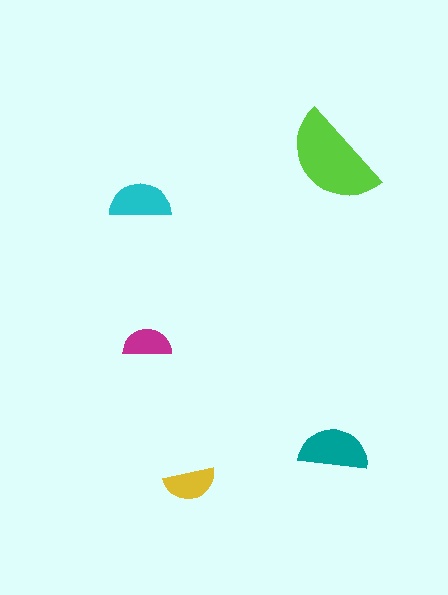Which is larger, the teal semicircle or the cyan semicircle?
The teal one.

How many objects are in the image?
There are 5 objects in the image.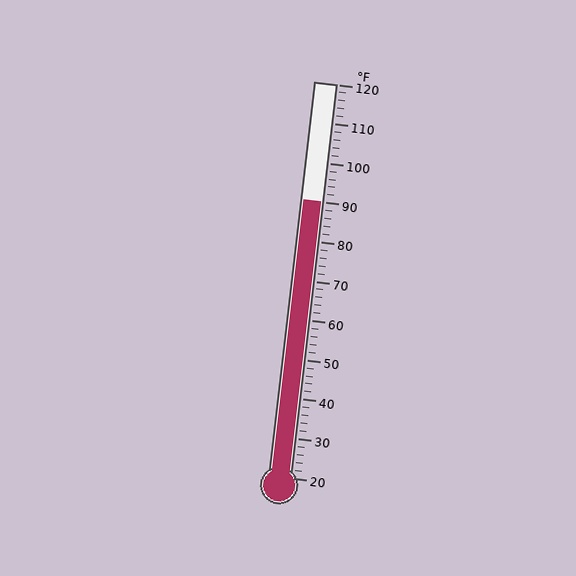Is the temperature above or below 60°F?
The temperature is above 60°F.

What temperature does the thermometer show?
The thermometer shows approximately 90°F.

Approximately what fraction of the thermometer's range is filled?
The thermometer is filled to approximately 70% of its range.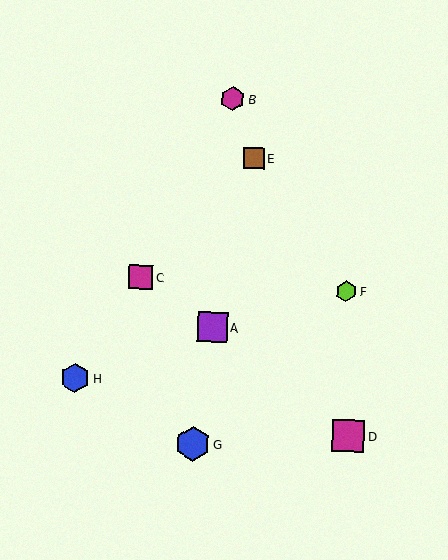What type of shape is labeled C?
Shape C is a magenta square.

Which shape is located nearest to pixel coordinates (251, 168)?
The brown square (labeled E) at (254, 158) is nearest to that location.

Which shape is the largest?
The blue hexagon (labeled G) is the largest.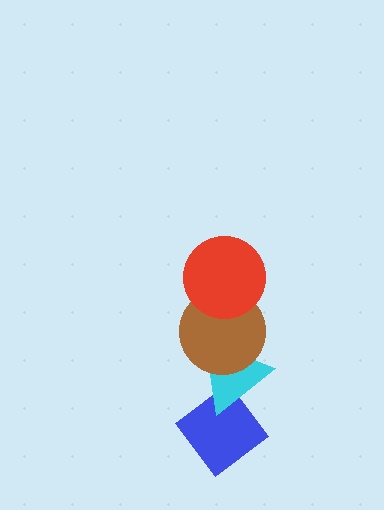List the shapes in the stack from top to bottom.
From top to bottom: the red circle, the brown circle, the cyan triangle, the blue diamond.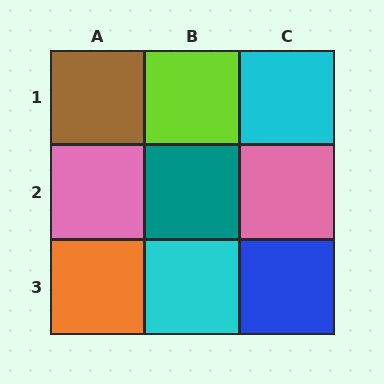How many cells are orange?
1 cell is orange.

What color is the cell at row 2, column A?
Pink.